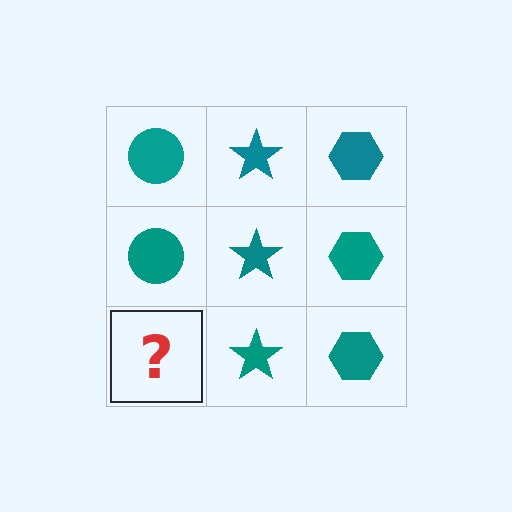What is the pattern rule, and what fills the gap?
The rule is that each column has a consistent shape. The gap should be filled with a teal circle.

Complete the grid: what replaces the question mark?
The question mark should be replaced with a teal circle.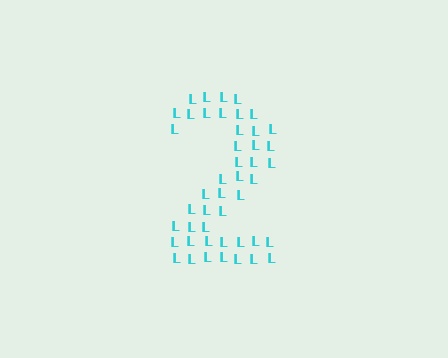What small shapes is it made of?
It is made of small letter L's.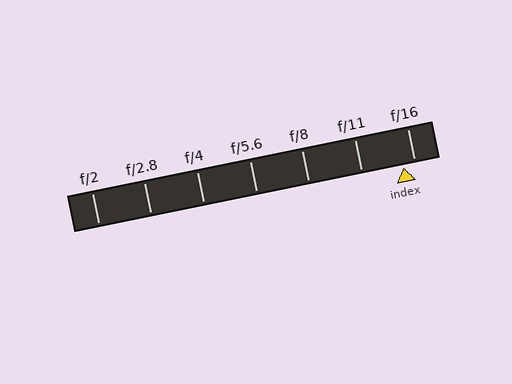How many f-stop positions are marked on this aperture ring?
There are 7 f-stop positions marked.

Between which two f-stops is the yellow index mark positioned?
The index mark is between f/11 and f/16.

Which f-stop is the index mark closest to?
The index mark is closest to f/16.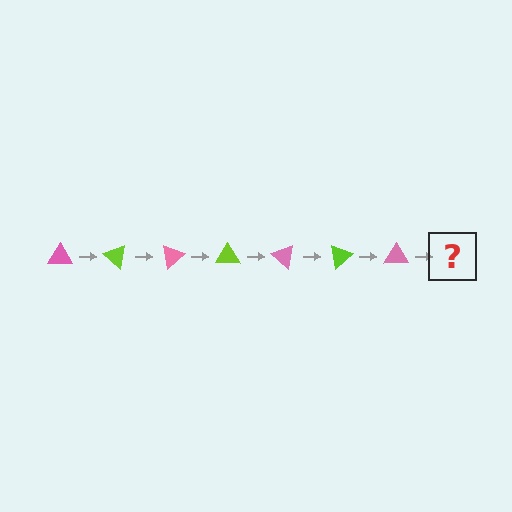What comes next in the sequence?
The next element should be a lime triangle, rotated 280 degrees from the start.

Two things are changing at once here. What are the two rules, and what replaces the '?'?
The two rules are that it rotates 40 degrees each step and the color cycles through pink and lime. The '?' should be a lime triangle, rotated 280 degrees from the start.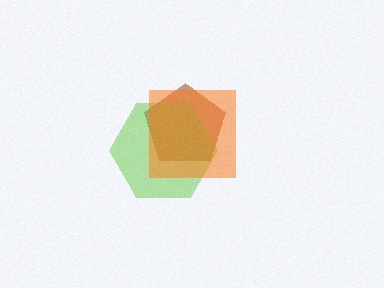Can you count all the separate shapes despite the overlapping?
Yes, there are 3 separate shapes.